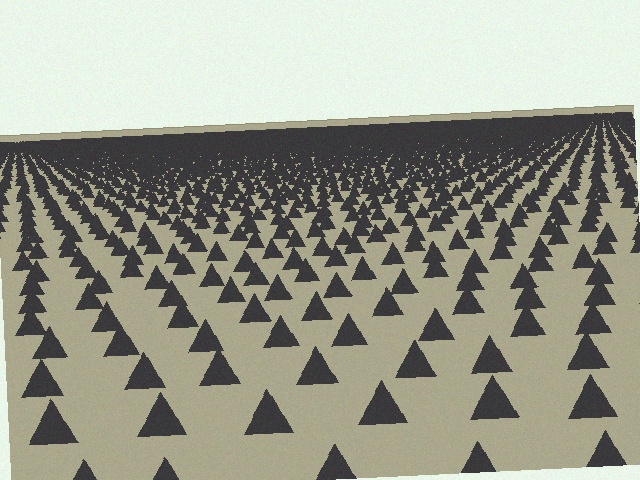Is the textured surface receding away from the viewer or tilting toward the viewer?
The surface is receding away from the viewer. Texture elements get smaller and denser toward the top.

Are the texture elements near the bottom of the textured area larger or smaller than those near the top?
Larger. Near the bottom, elements are closer to the viewer and appear at a bigger on-screen size.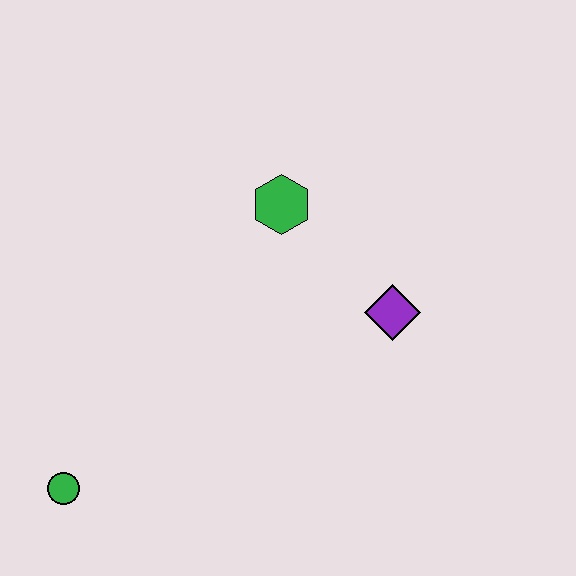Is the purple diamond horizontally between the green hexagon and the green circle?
No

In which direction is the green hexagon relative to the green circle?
The green hexagon is above the green circle.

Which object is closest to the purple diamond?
The green hexagon is closest to the purple diamond.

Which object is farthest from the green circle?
The purple diamond is farthest from the green circle.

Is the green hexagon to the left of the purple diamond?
Yes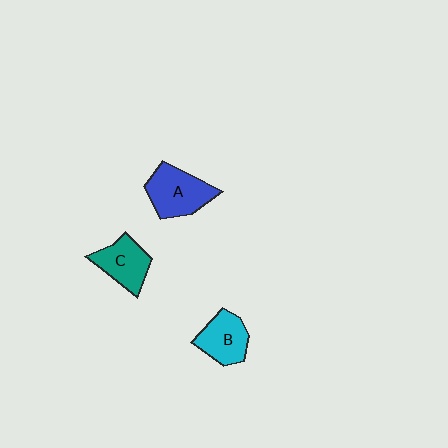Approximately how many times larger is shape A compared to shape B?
Approximately 1.2 times.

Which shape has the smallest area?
Shape C (teal).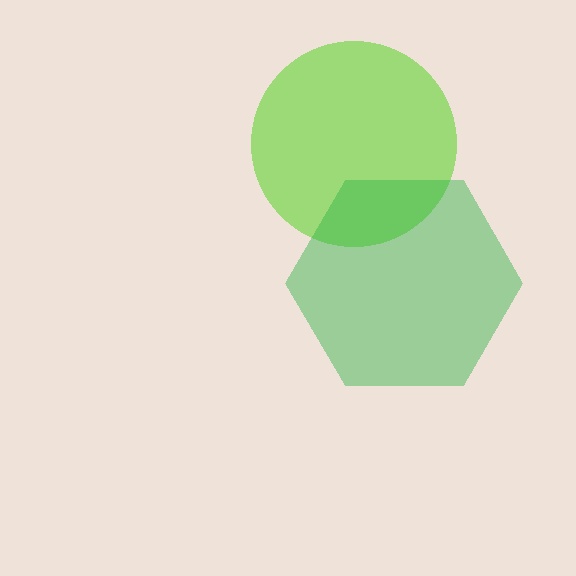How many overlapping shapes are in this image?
There are 2 overlapping shapes in the image.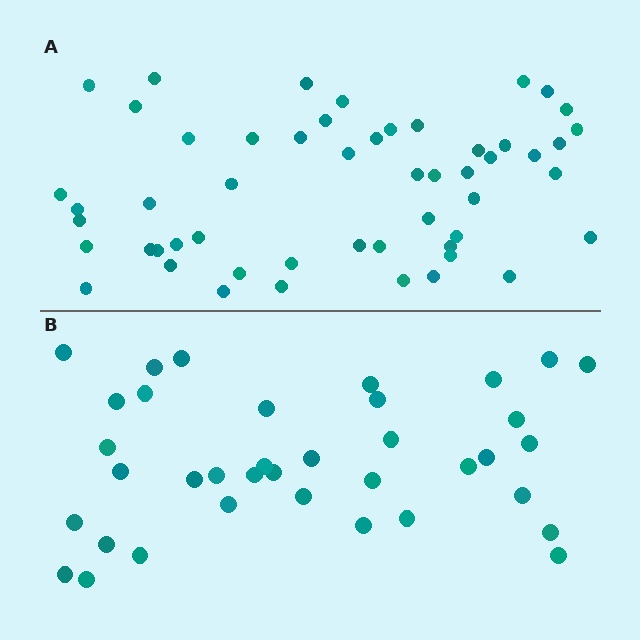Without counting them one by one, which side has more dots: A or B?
Region A (the top region) has more dots.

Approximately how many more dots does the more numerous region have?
Region A has approximately 15 more dots than region B.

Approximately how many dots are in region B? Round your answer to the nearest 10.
About 40 dots. (The exact count is 37, which rounds to 40.)